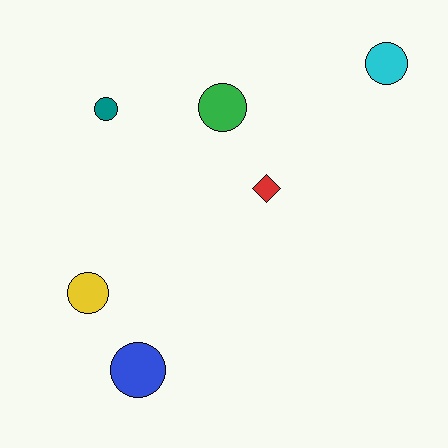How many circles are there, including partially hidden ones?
There are 5 circles.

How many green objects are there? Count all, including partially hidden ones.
There is 1 green object.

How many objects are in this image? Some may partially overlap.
There are 6 objects.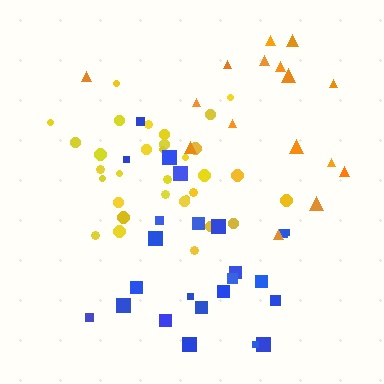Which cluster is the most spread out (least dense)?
Orange.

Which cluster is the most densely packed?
Yellow.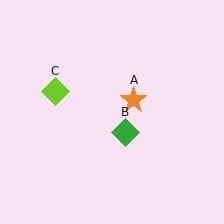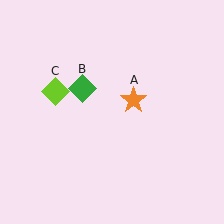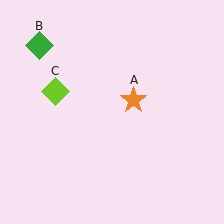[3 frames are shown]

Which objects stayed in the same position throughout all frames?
Orange star (object A) and lime diamond (object C) remained stationary.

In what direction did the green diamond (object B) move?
The green diamond (object B) moved up and to the left.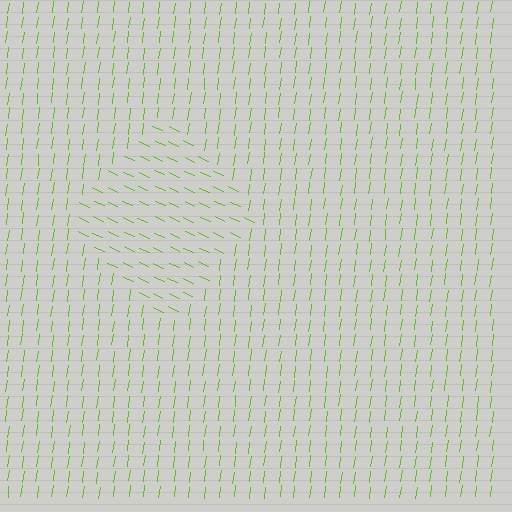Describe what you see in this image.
The image is filled with small lime line segments. A diamond region in the image has lines oriented differently from the surrounding lines, creating a visible texture boundary.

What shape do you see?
I see a diamond.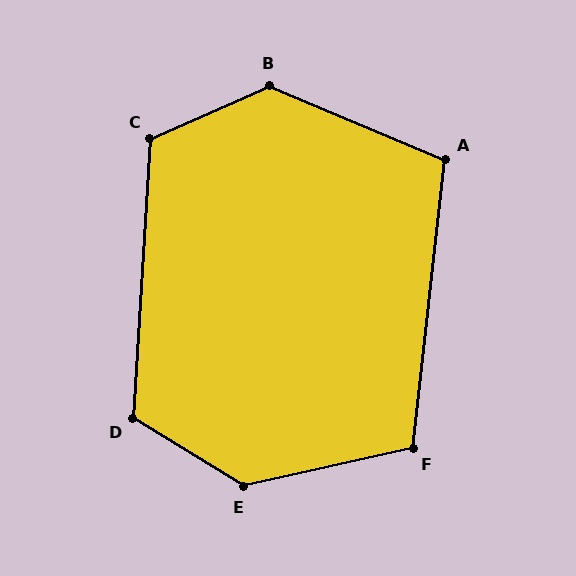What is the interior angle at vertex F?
Approximately 109 degrees (obtuse).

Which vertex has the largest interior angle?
E, at approximately 136 degrees.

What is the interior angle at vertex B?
Approximately 133 degrees (obtuse).